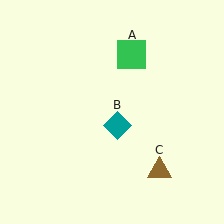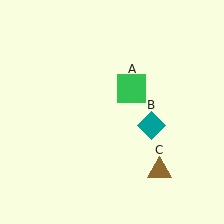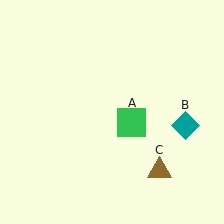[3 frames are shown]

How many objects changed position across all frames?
2 objects changed position: green square (object A), teal diamond (object B).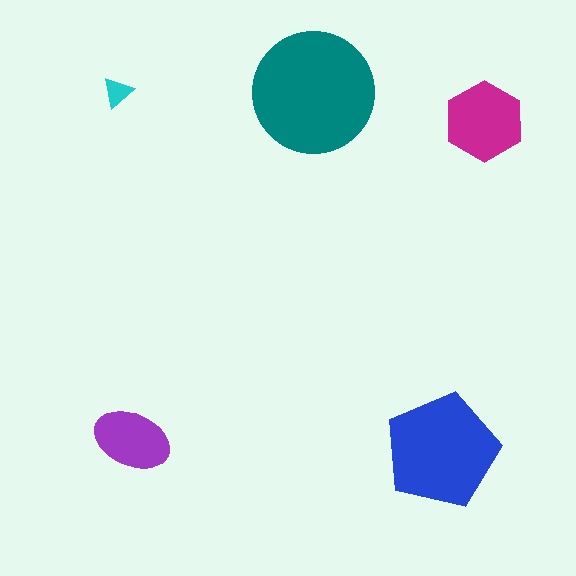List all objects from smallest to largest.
The cyan triangle, the purple ellipse, the magenta hexagon, the blue pentagon, the teal circle.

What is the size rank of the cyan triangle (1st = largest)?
5th.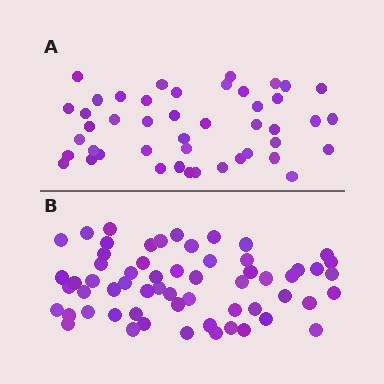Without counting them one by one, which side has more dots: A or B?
Region B (the bottom region) has more dots.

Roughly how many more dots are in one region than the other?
Region B has approximately 15 more dots than region A.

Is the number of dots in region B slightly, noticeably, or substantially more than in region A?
Region B has noticeably more, but not dramatically so. The ratio is roughly 1.3 to 1.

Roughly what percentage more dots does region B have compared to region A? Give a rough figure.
About 35% more.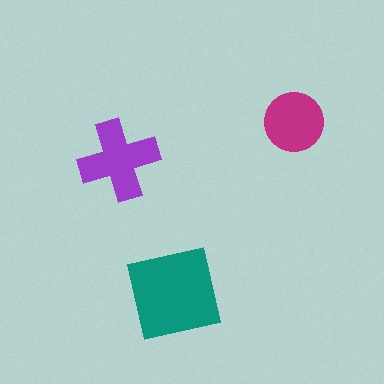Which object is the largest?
The teal square.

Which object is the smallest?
The magenta circle.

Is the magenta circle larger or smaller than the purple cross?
Smaller.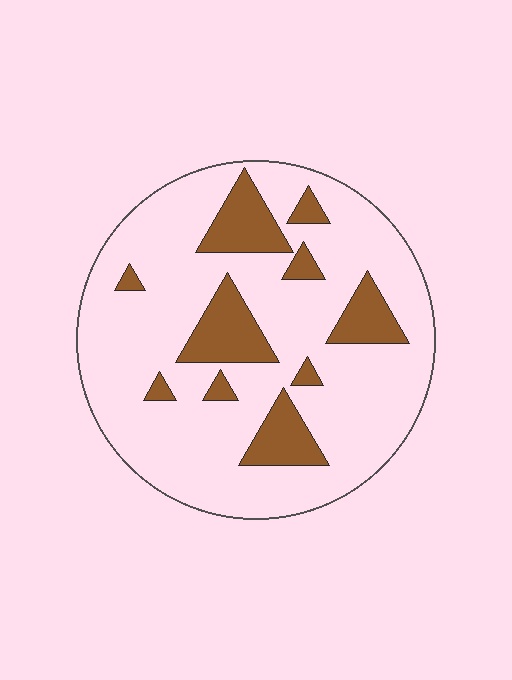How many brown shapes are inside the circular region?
10.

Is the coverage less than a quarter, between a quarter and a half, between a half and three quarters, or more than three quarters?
Less than a quarter.